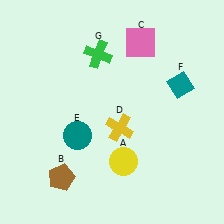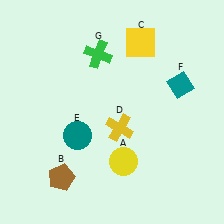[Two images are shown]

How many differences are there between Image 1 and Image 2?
There is 1 difference between the two images.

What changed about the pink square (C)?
In Image 1, C is pink. In Image 2, it changed to yellow.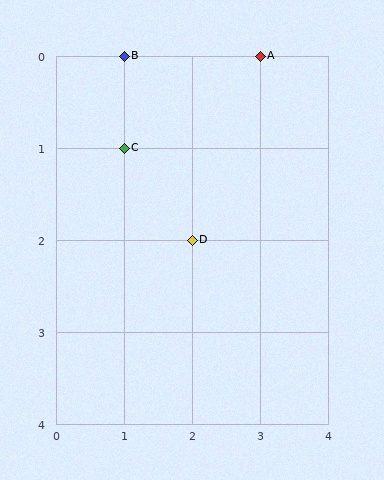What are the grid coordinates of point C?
Point C is at grid coordinates (1, 1).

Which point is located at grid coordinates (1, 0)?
Point B is at (1, 0).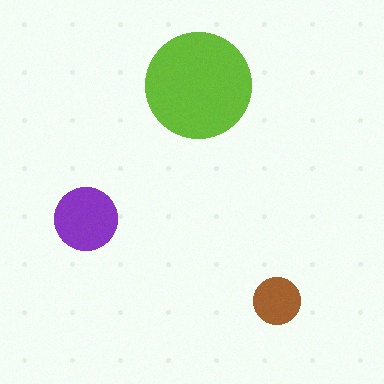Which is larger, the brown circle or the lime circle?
The lime one.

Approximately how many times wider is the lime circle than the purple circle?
About 1.5 times wider.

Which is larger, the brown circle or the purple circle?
The purple one.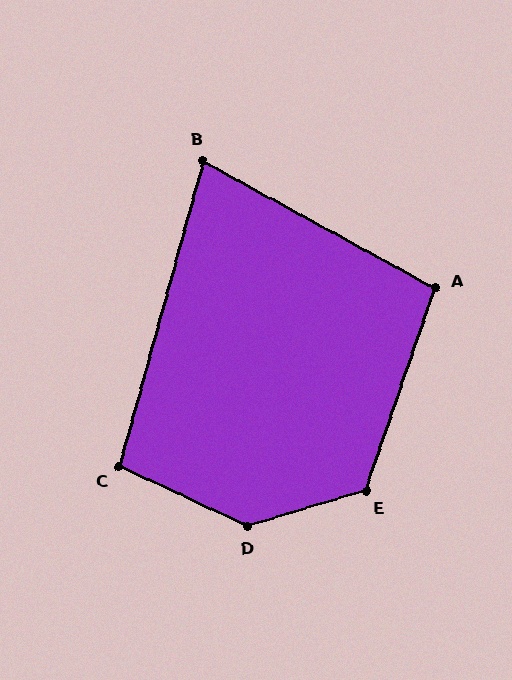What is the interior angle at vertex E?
Approximately 126 degrees (obtuse).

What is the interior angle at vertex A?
Approximately 100 degrees (obtuse).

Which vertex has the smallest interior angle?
B, at approximately 77 degrees.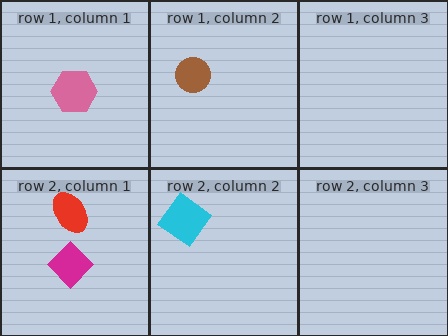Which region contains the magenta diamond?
The row 2, column 1 region.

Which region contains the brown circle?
The row 1, column 2 region.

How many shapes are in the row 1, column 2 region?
1.